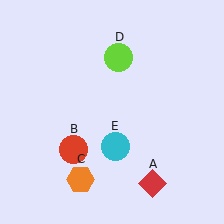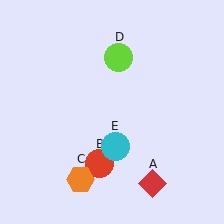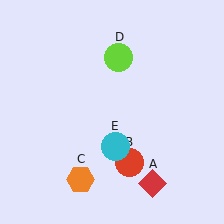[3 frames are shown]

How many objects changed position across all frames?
1 object changed position: red circle (object B).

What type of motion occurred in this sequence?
The red circle (object B) rotated counterclockwise around the center of the scene.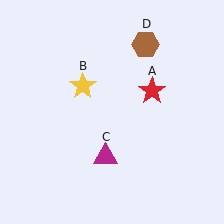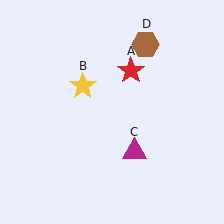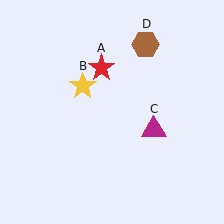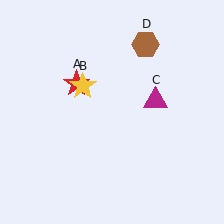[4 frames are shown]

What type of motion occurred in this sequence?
The red star (object A), magenta triangle (object C) rotated counterclockwise around the center of the scene.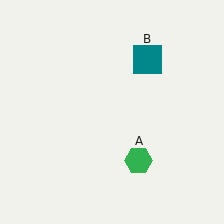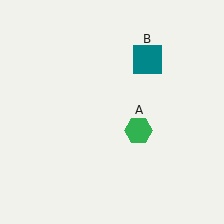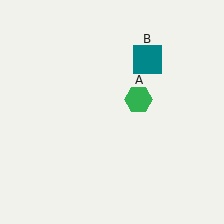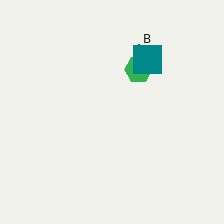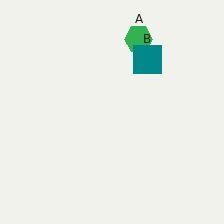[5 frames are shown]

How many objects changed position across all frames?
1 object changed position: green hexagon (object A).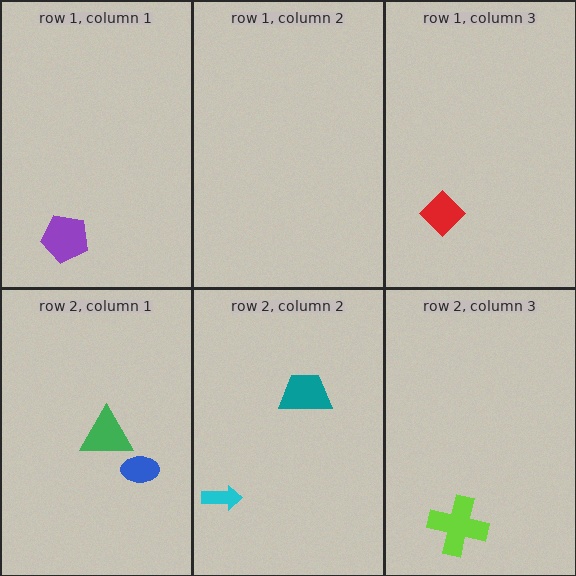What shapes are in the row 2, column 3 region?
The lime cross.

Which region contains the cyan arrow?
The row 2, column 2 region.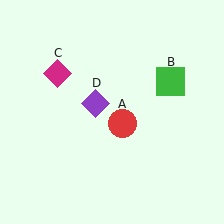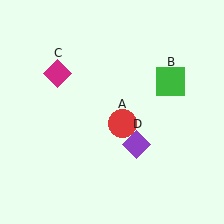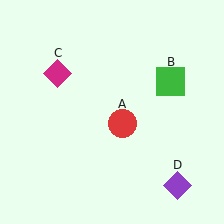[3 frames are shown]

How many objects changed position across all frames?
1 object changed position: purple diamond (object D).